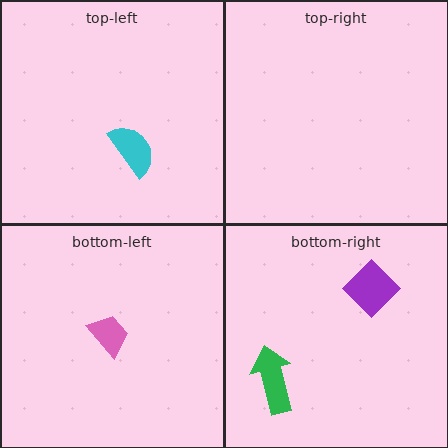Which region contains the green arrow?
The bottom-right region.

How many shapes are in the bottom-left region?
1.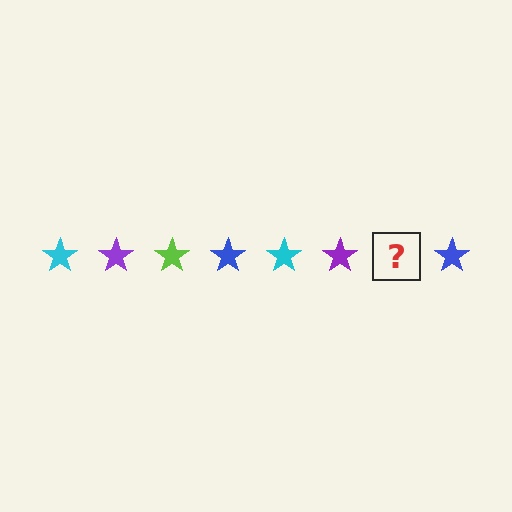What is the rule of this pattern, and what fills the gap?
The rule is that the pattern cycles through cyan, purple, lime, blue stars. The gap should be filled with a lime star.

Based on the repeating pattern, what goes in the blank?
The blank should be a lime star.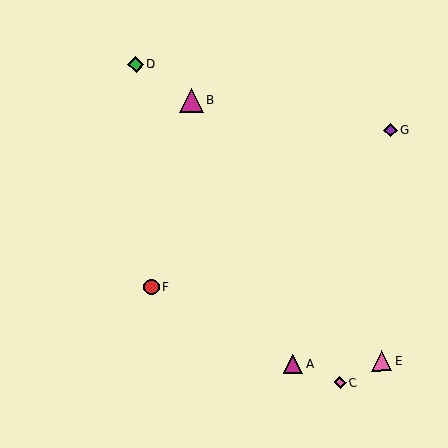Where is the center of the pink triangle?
The center of the pink triangle is at (382, 361).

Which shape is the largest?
The magenta triangle (labeled B) is the largest.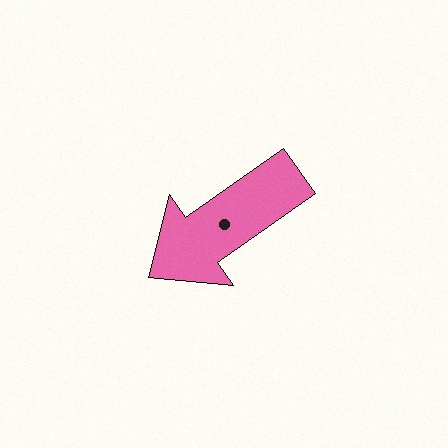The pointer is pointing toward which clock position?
Roughly 8 o'clock.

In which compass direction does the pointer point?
Southwest.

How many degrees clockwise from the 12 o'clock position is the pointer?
Approximately 235 degrees.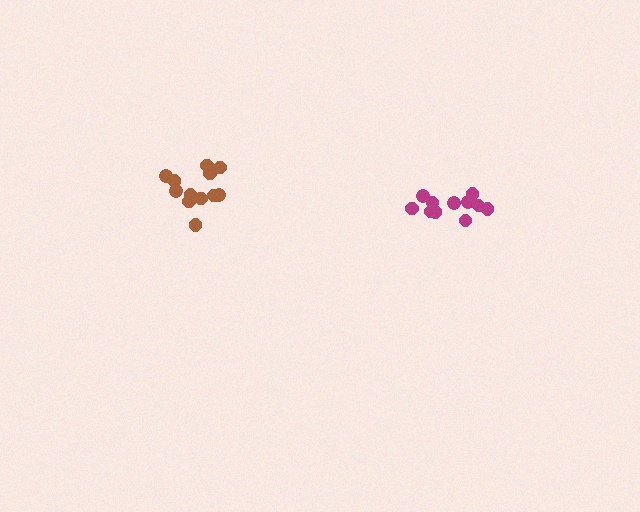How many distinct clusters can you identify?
There are 2 distinct clusters.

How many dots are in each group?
Group 1: 12 dots, Group 2: 11 dots (23 total).